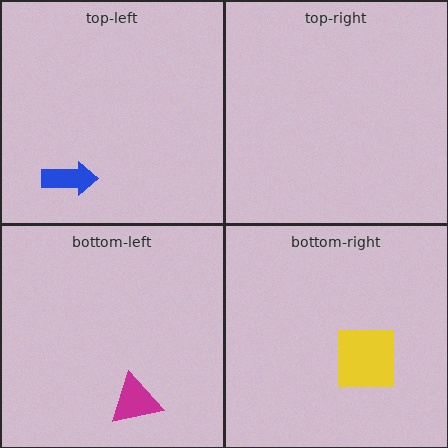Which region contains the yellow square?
The bottom-right region.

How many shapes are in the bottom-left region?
1.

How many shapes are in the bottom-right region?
1.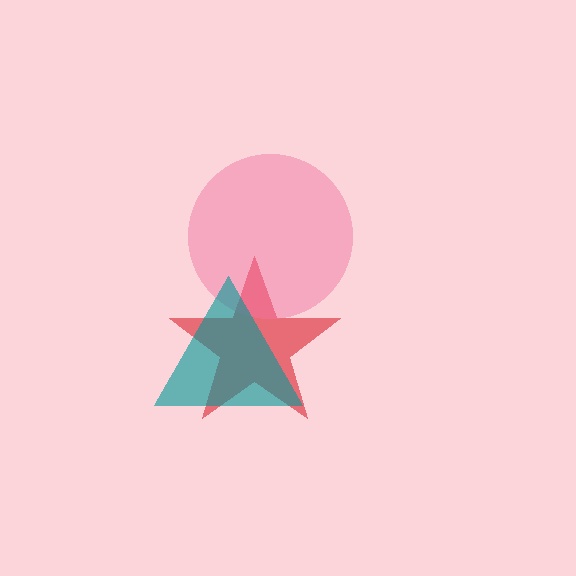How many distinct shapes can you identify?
There are 3 distinct shapes: a red star, a pink circle, a teal triangle.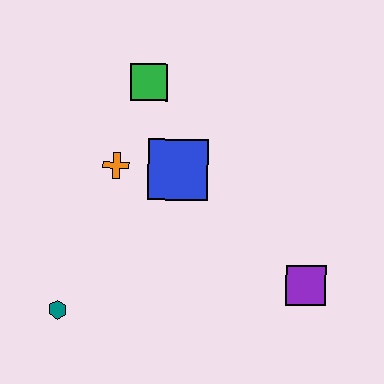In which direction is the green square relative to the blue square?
The green square is above the blue square.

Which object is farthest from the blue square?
The teal hexagon is farthest from the blue square.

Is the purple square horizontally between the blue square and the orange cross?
No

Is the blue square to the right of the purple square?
No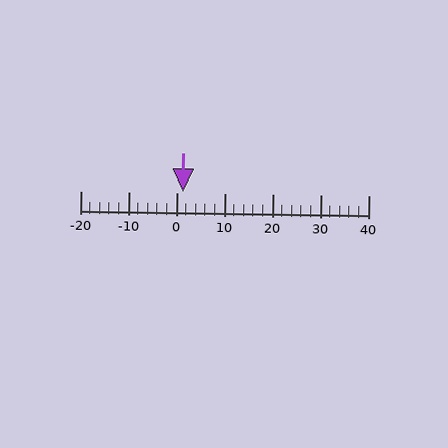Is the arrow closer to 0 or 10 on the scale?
The arrow is closer to 0.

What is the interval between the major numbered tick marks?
The major tick marks are spaced 10 units apart.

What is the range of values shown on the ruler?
The ruler shows values from -20 to 40.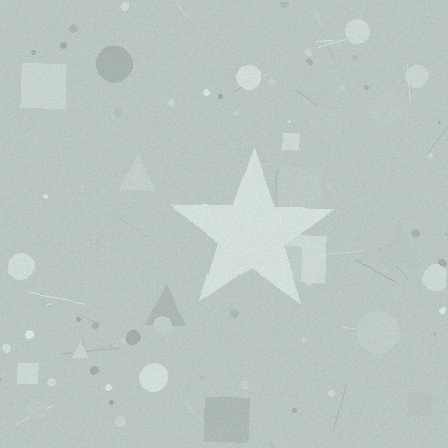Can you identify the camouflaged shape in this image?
The camouflaged shape is a star.